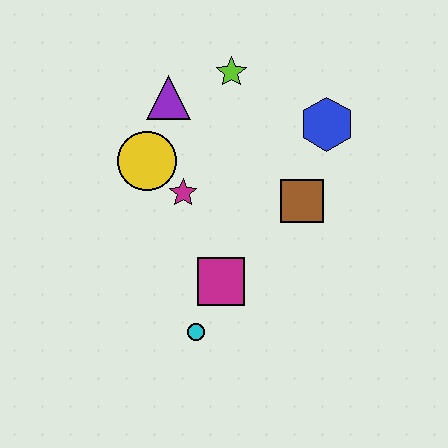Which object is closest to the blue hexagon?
The brown square is closest to the blue hexagon.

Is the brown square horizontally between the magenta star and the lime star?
No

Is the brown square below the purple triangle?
Yes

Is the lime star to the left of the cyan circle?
No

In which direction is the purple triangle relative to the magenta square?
The purple triangle is above the magenta square.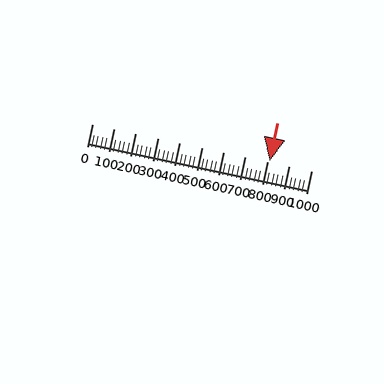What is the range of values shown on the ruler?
The ruler shows values from 0 to 1000.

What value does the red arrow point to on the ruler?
The red arrow points to approximately 810.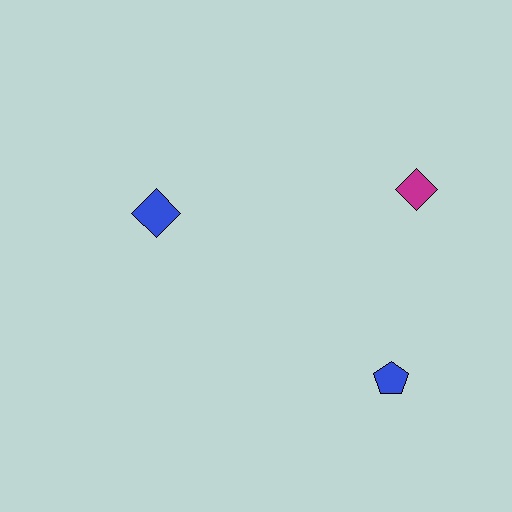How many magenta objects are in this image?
There is 1 magenta object.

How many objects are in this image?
There are 3 objects.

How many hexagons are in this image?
There are no hexagons.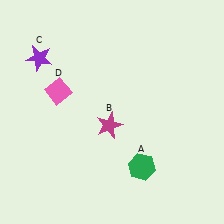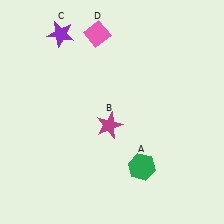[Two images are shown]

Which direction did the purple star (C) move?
The purple star (C) moved up.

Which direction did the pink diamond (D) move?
The pink diamond (D) moved up.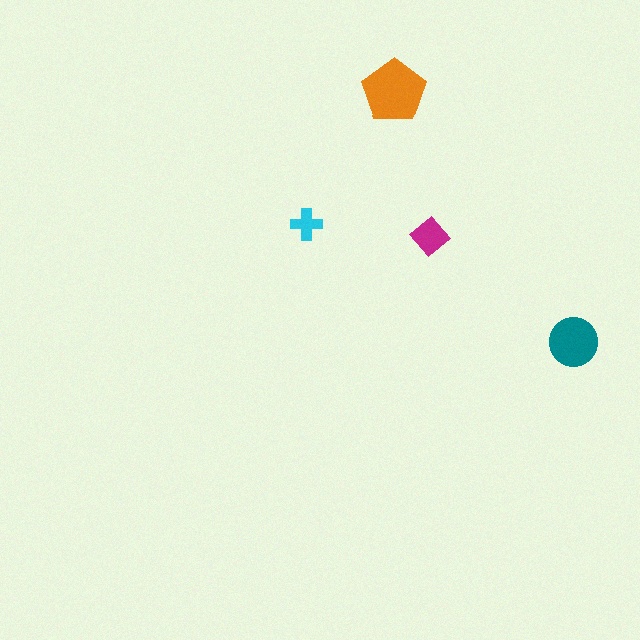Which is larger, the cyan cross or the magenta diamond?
The magenta diamond.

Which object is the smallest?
The cyan cross.